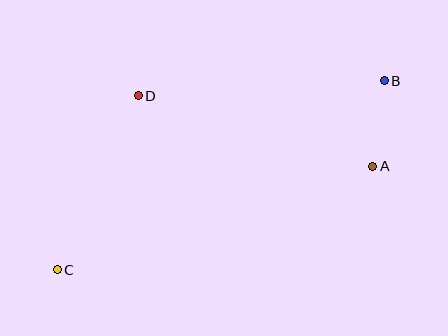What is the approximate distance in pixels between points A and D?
The distance between A and D is approximately 245 pixels.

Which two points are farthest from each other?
Points B and C are farthest from each other.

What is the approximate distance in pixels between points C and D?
The distance between C and D is approximately 192 pixels.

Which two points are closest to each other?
Points A and B are closest to each other.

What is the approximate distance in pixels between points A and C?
The distance between A and C is approximately 332 pixels.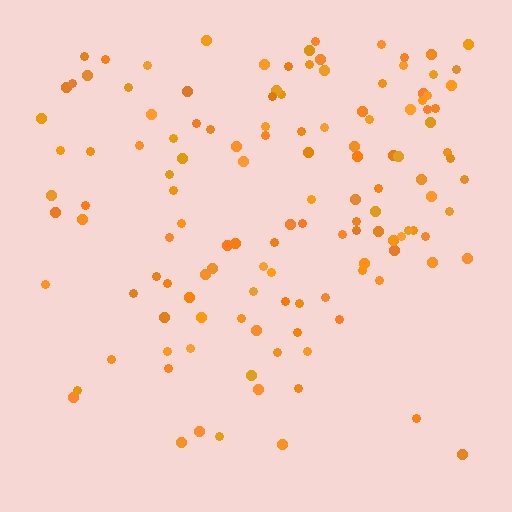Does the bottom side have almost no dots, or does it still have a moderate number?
Still a moderate number, just noticeably fewer than the top.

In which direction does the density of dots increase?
From bottom to top, with the top side densest.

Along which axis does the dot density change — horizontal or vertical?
Vertical.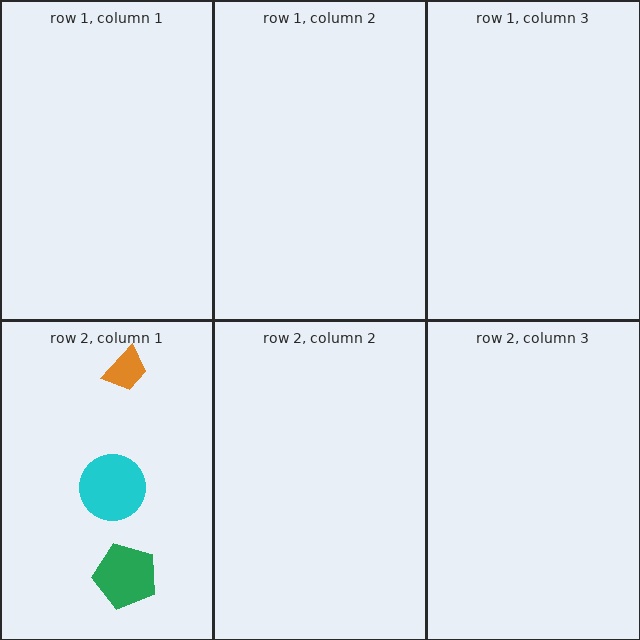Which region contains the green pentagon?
The row 2, column 1 region.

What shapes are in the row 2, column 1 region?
The cyan circle, the orange trapezoid, the green pentagon.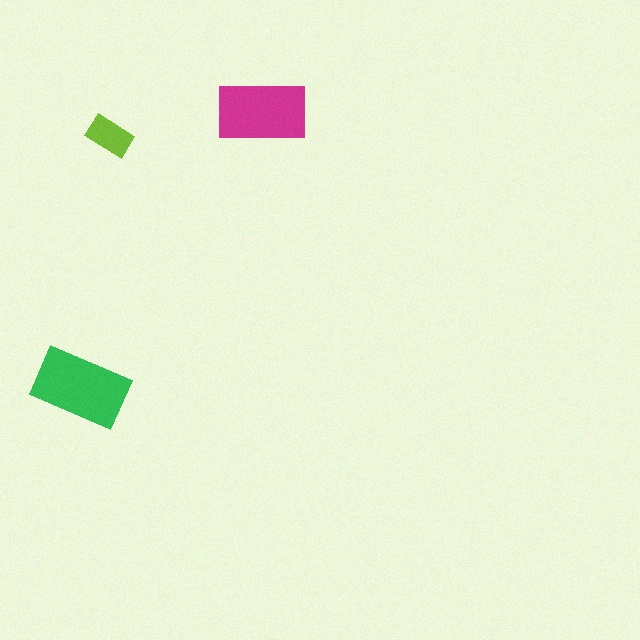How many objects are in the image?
There are 3 objects in the image.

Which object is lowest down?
The green rectangle is bottommost.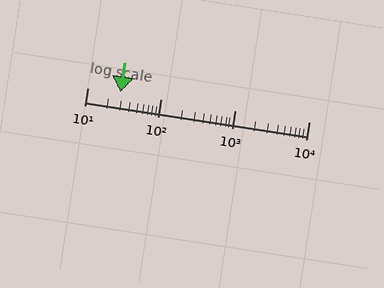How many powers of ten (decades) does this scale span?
The scale spans 3 decades, from 10 to 10000.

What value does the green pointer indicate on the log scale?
The pointer indicates approximately 28.